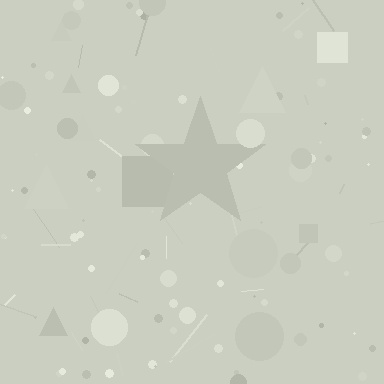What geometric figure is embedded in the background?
A star is embedded in the background.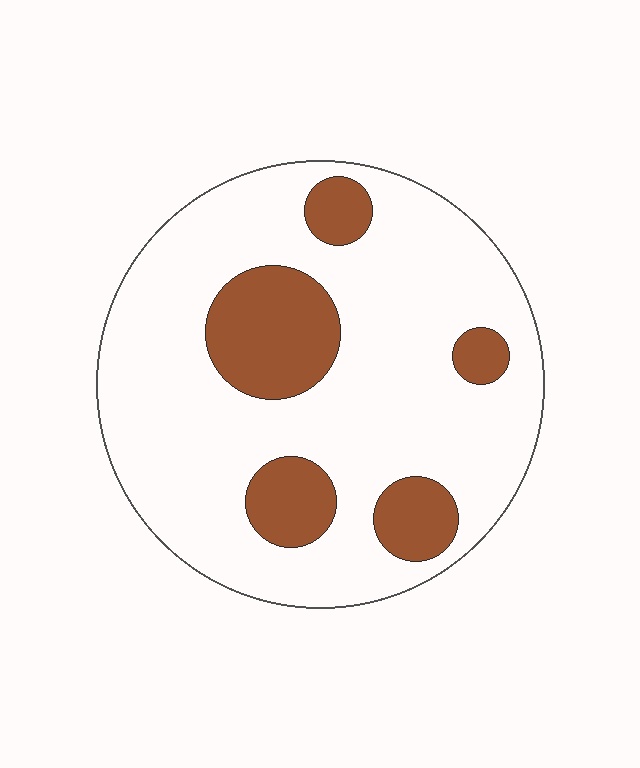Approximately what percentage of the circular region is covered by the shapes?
Approximately 20%.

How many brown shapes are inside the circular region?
5.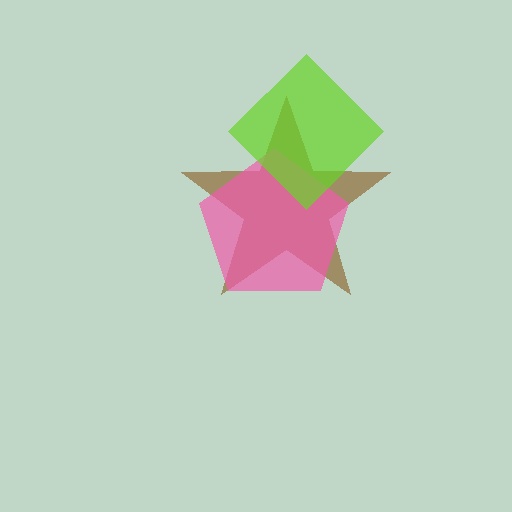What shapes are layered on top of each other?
The layered shapes are: a brown star, a pink pentagon, a lime diamond.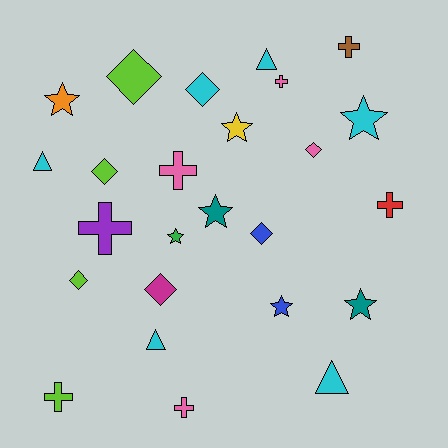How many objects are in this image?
There are 25 objects.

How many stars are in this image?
There are 7 stars.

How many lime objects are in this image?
There are 4 lime objects.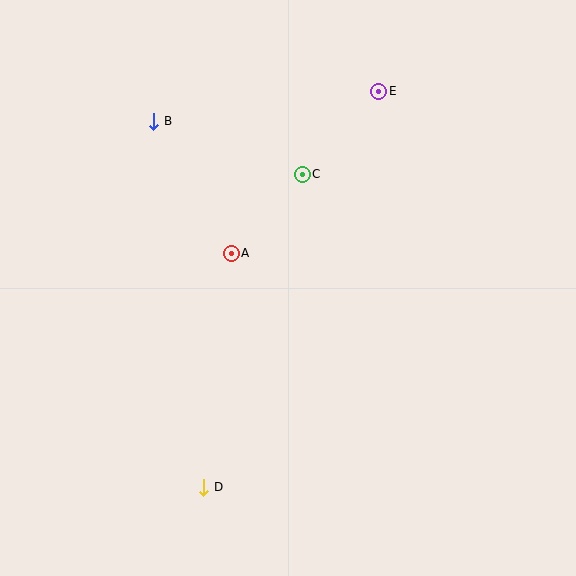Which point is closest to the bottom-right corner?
Point D is closest to the bottom-right corner.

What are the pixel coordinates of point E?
Point E is at (379, 91).